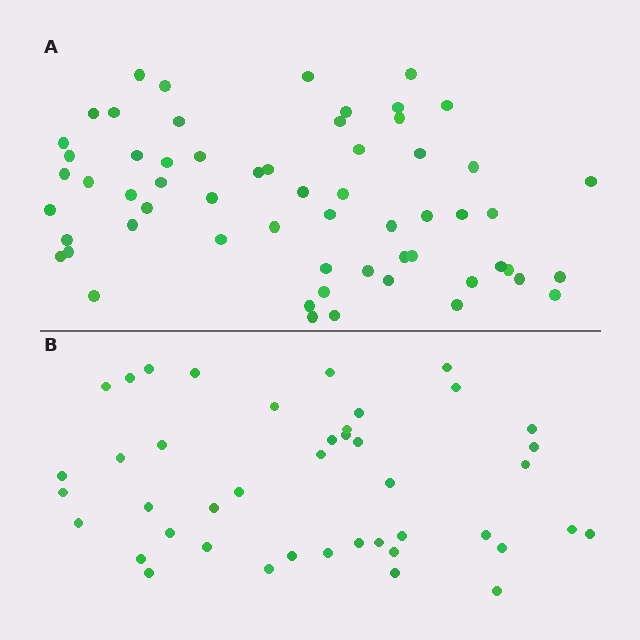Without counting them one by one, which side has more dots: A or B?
Region A (the top region) has more dots.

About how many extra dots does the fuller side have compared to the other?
Region A has approximately 15 more dots than region B.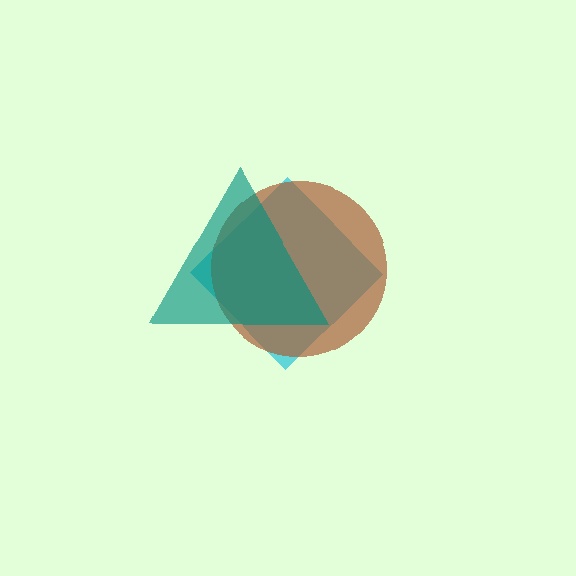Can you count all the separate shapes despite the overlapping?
Yes, there are 3 separate shapes.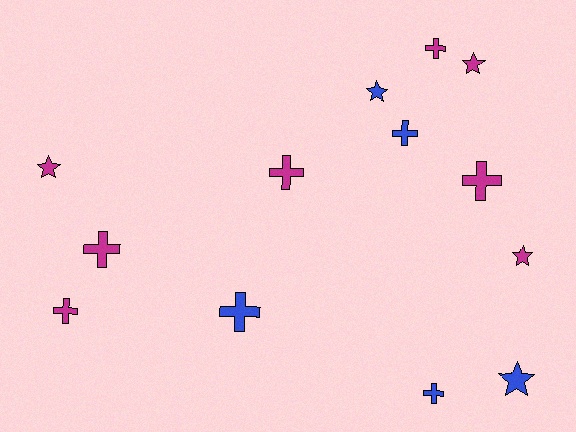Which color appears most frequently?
Magenta, with 8 objects.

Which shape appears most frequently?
Cross, with 8 objects.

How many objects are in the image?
There are 13 objects.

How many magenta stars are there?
There are 3 magenta stars.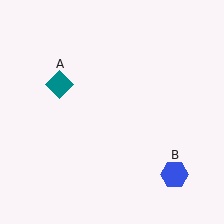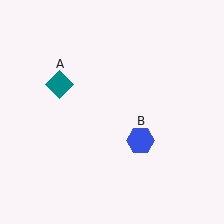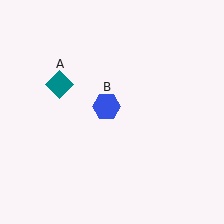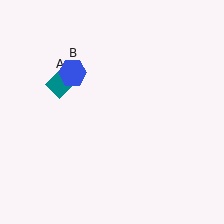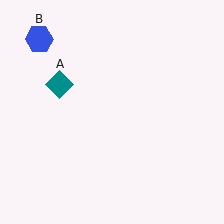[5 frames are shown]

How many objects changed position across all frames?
1 object changed position: blue hexagon (object B).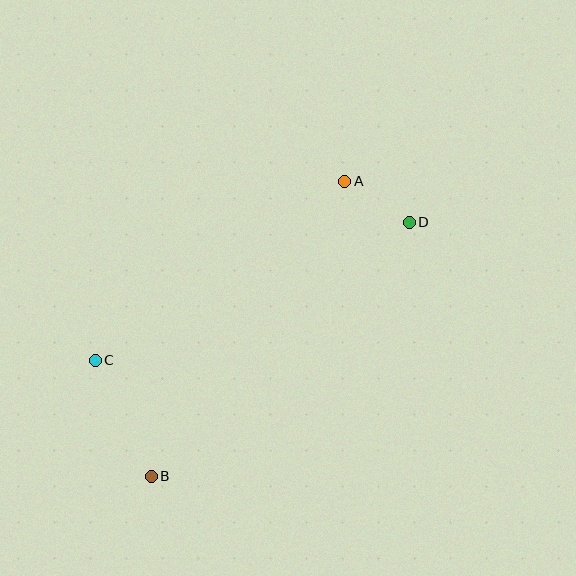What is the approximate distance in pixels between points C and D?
The distance between C and D is approximately 343 pixels.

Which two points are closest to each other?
Points A and D are closest to each other.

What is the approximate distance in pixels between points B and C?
The distance between B and C is approximately 129 pixels.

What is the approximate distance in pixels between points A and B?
The distance between A and B is approximately 353 pixels.